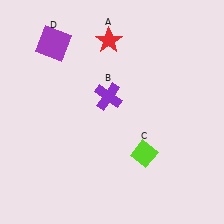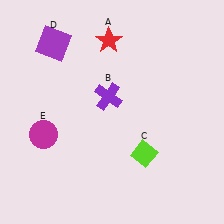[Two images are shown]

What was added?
A magenta circle (E) was added in Image 2.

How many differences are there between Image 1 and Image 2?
There is 1 difference between the two images.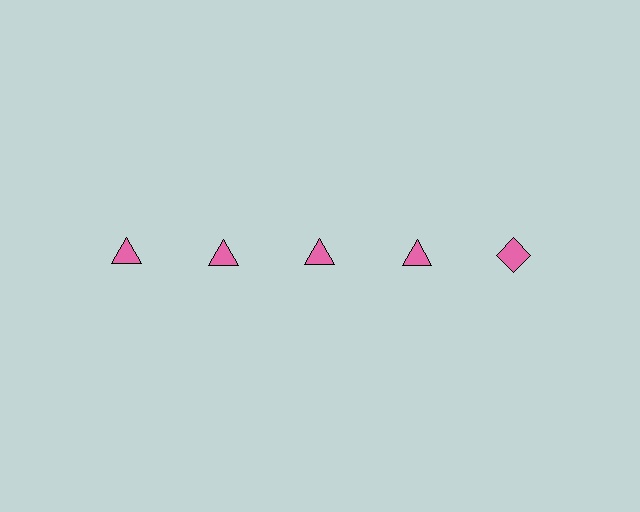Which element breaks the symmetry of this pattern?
The pink diamond in the top row, rightmost column breaks the symmetry. All other shapes are pink triangles.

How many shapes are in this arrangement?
There are 5 shapes arranged in a grid pattern.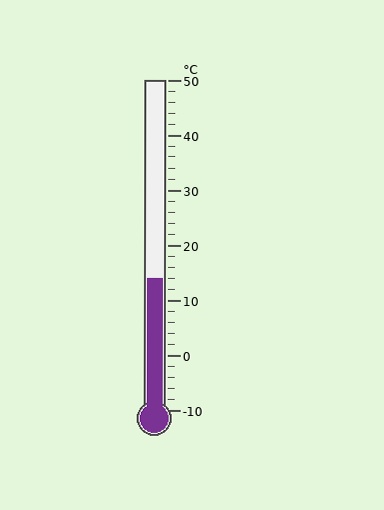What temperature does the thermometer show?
The thermometer shows approximately 14°C.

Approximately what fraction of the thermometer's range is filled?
The thermometer is filled to approximately 40% of its range.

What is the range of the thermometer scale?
The thermometer scale ranges from -10°C to 50°C.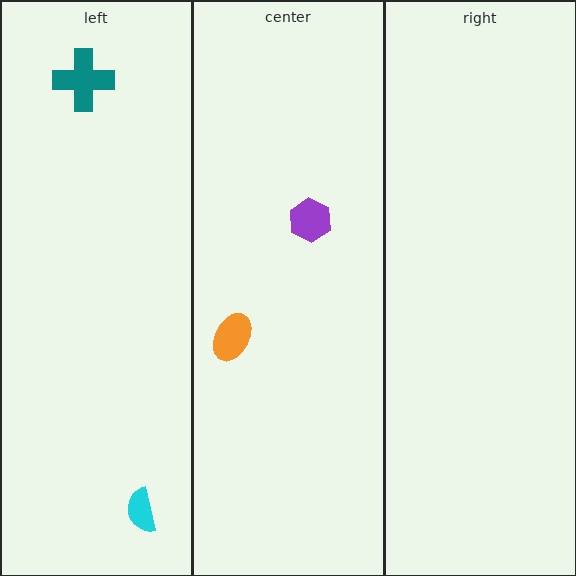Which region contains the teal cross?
The left region.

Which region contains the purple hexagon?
The center region.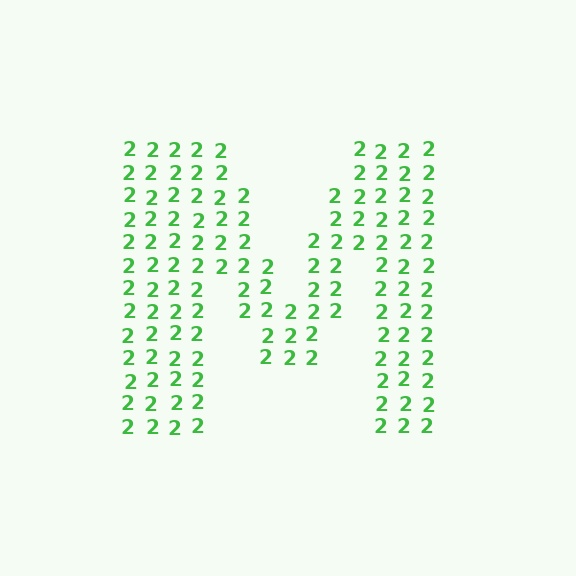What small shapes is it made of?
It is made of small digit 2's.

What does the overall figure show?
The overall figure shows the letter M.